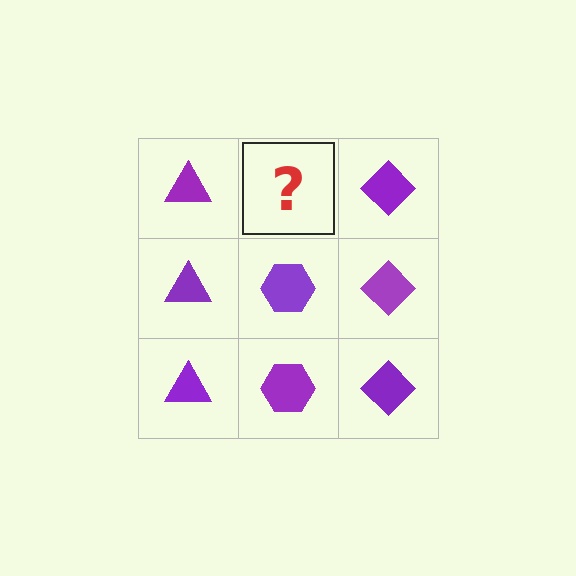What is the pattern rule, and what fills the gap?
The rule is that each column has a consistent shape. The gap should be filled with a purple hexagon.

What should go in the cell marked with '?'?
The missing cell should contain a purple hexagon.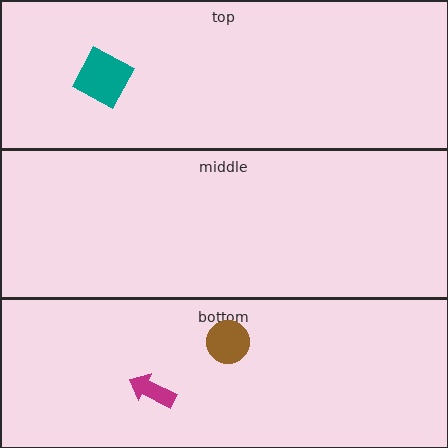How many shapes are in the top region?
1.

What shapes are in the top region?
The teal square.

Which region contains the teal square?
The top region.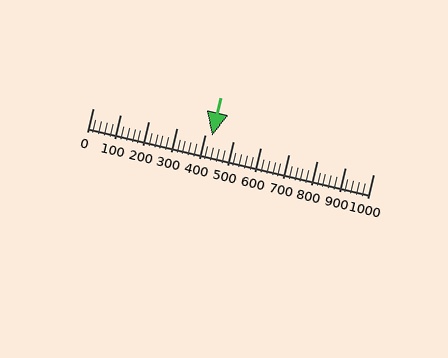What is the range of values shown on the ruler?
The ruler shows values from 0 to 1000.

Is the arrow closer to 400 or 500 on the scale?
The arrow is closer to 400.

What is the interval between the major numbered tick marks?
The major tick marks are spaced 100 units apart.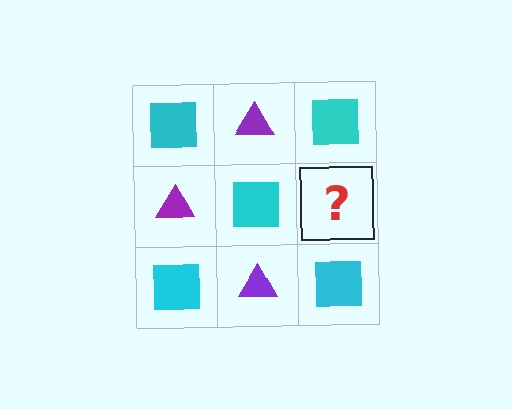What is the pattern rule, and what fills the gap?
The rule is that it alternates cyan square and purple triangle in a checkerboard pattern. The gap should be filled with a purple triangle.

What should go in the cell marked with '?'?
The missing cell should contain a purple triangle.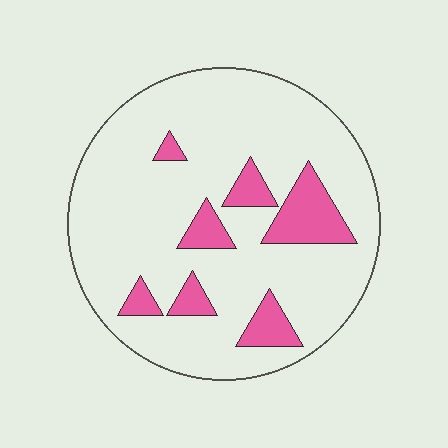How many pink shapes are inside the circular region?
7.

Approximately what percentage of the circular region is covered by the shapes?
Approximately 15%.